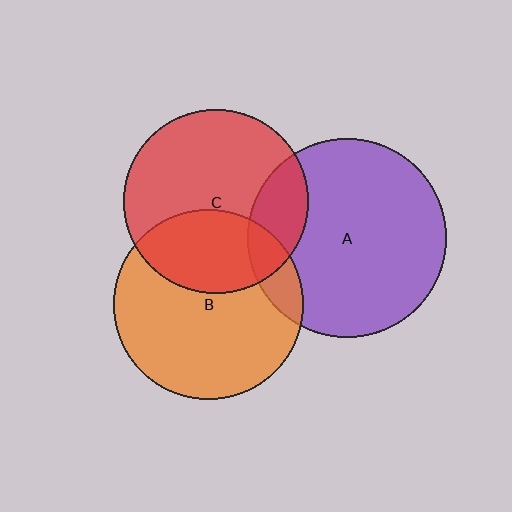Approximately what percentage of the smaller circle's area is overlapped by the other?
Approximately 35%.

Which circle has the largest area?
Circle A (purple).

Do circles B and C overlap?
Yes.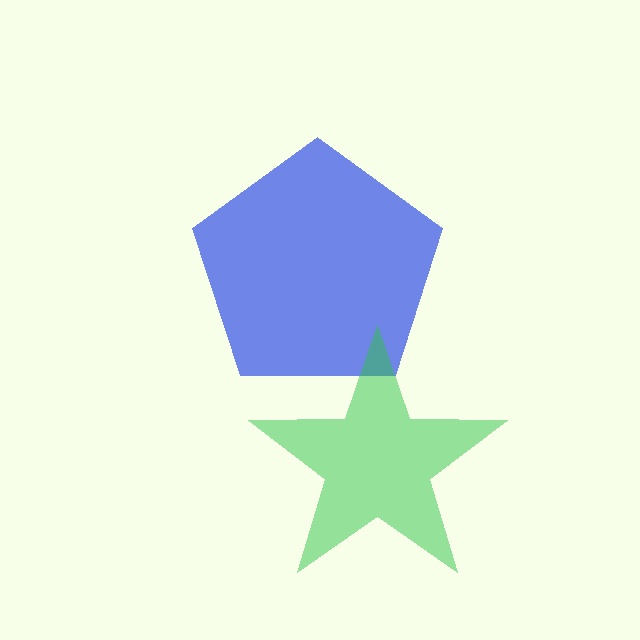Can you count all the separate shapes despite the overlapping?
Yes, there are 2 separate shapes.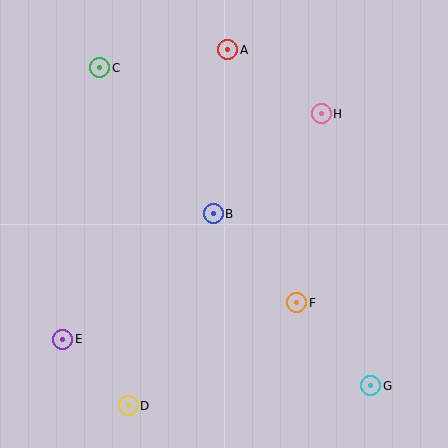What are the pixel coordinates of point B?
Point B is at (213, 214).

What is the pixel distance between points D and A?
The distance between D and A is 370 pixels.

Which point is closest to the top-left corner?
Point C is closest to the top-left corner.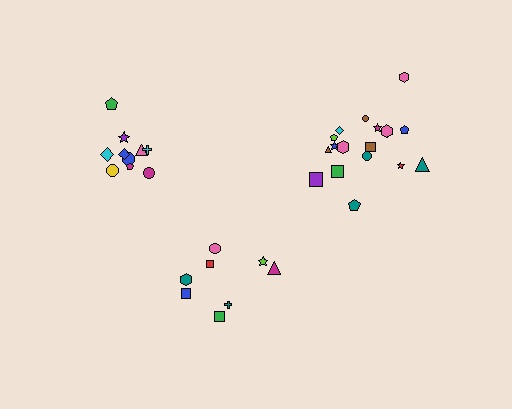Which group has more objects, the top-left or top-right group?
The top-right group.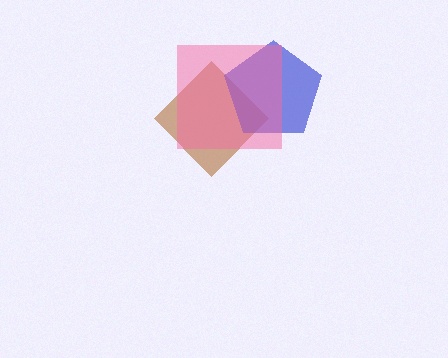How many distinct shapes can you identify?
There are 3 distinct shapes: a brown diamond, a blue pentagon, a pink square.